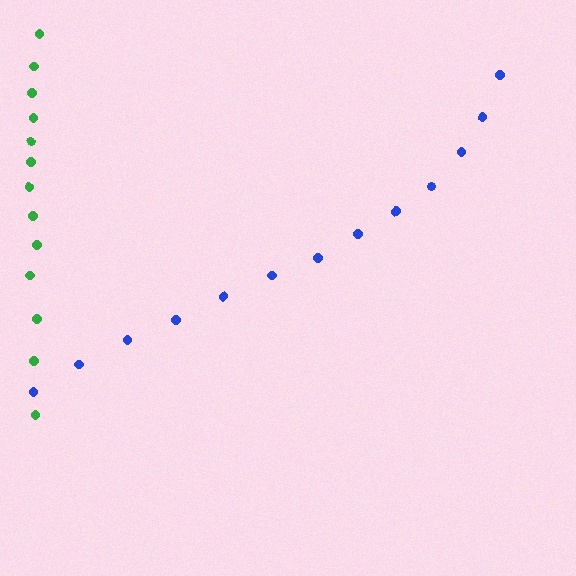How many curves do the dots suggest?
There are 2 distinct paths.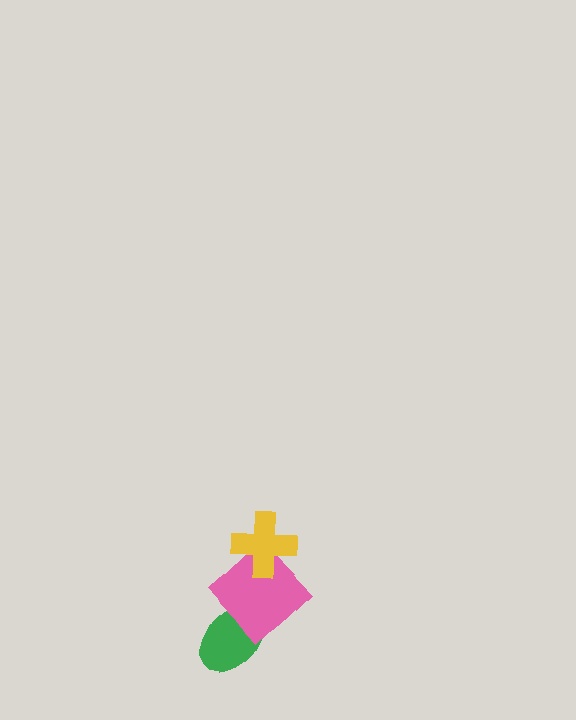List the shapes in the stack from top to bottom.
From top to bottom: the yellow cross, the pink diamond, the green ellipse.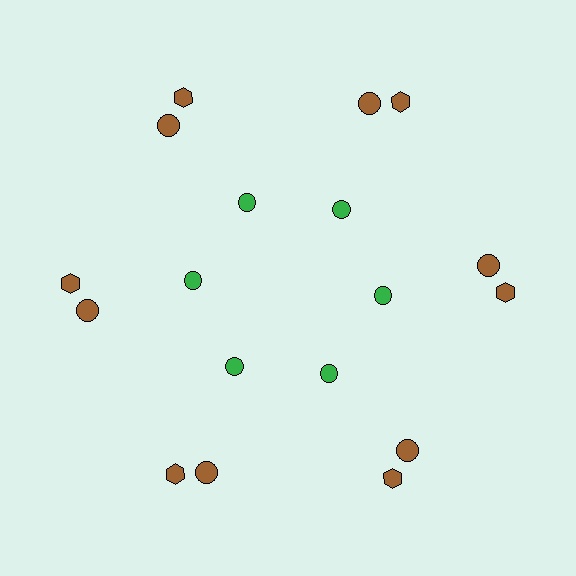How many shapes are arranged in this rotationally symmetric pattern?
There are 18 shapes, arranged in 6 groups of 3.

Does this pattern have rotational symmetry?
Yes, this pattern has 6-fold rotational symmetry. It looks the same after rotating 60 degrees around the center.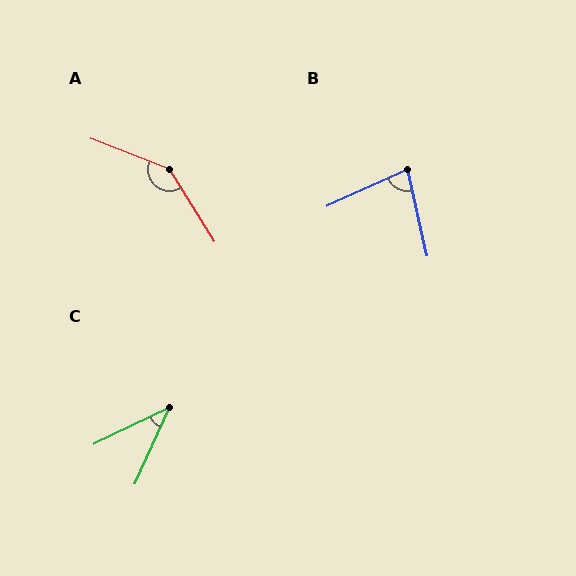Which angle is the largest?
A, at approximately 143 degrees.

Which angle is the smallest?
C, at approximately 40 degrees.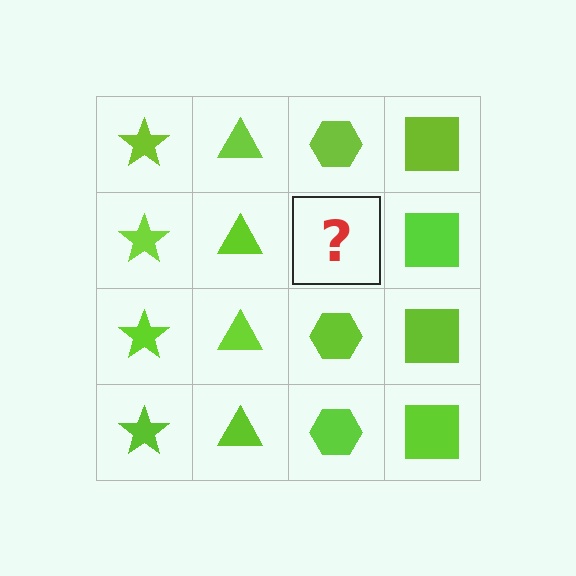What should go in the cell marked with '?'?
The missing cell should contain a lime hexagon.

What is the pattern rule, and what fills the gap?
The rule is that each column has a consistent shape. The gap should be filled with a lime hexagon.